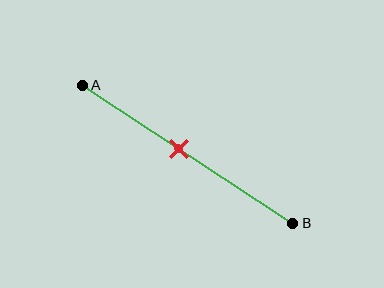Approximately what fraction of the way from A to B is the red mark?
The red mark is approximately 45% of the way from A to B.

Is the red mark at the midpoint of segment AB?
No, the mark is at about 45% from A, not at the 50% midpoint.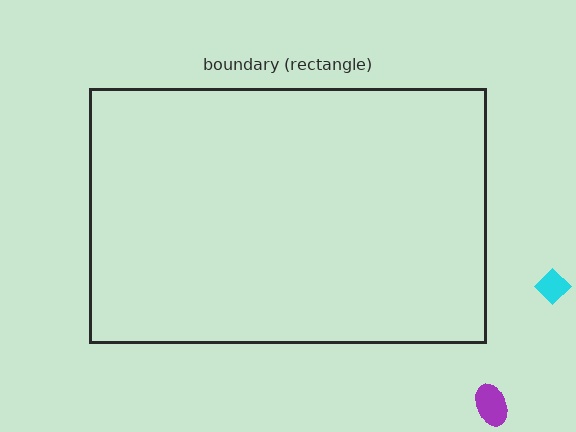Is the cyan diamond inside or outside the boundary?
Outside.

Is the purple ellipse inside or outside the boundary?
Outside.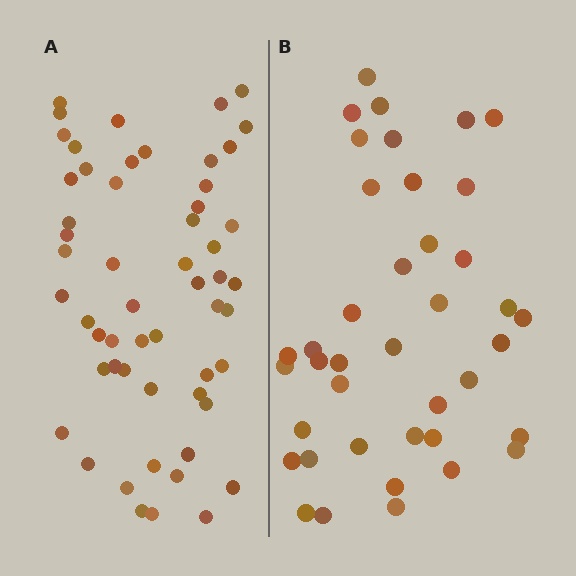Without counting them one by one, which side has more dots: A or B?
Region A (the left region) has more dots.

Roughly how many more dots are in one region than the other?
Region A has approximately 15 more dots than region B.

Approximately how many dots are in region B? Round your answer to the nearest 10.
About 40 dots.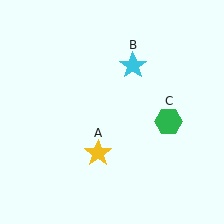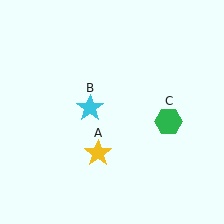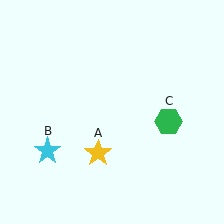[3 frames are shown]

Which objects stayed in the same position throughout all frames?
Yellow star (object A) and green hexagon (object C) remained stationary.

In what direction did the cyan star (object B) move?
The cyan star (object B) moved down and to the left.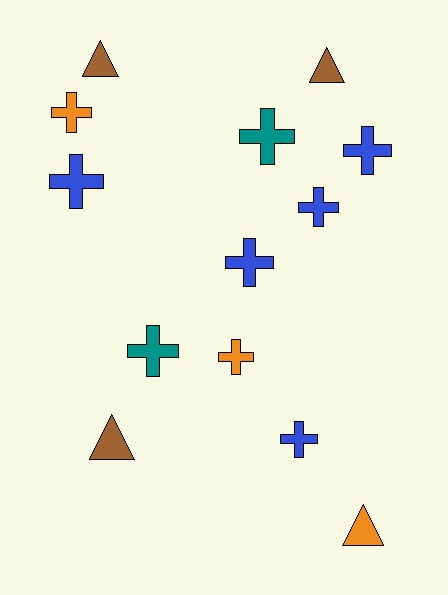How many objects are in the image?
There are 13 objects.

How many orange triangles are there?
There is 1 orange triangle.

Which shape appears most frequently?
Cross, with 9 objects.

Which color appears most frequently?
Blue, with 5 objects.